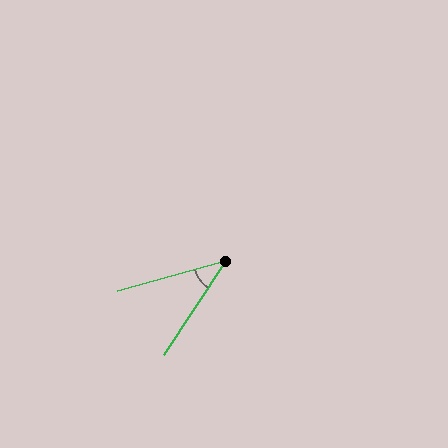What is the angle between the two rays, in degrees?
Approximately 41 degrees.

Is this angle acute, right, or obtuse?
It is acute.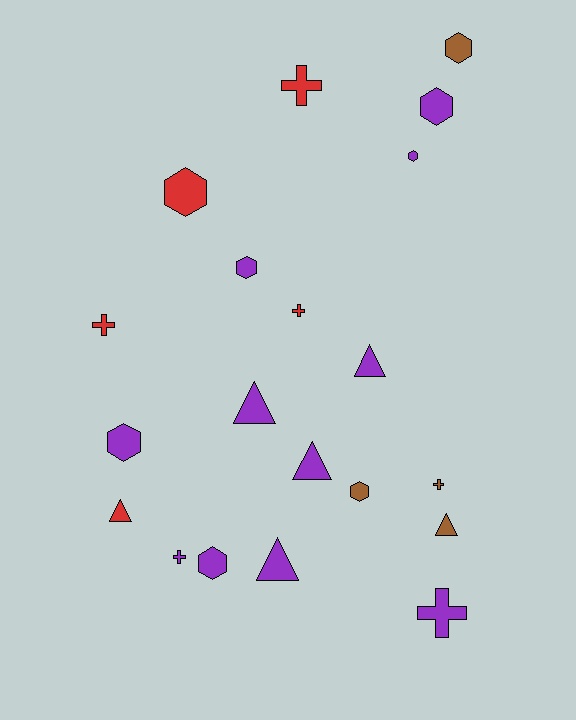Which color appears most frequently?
Purple, with 11 objects.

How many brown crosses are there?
There is 1 brown cross.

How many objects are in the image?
There are 20 objects.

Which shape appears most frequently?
Hexagon, with 8 objects.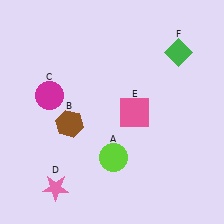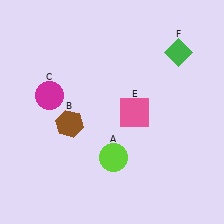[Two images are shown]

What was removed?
The pink star (D) was removed in Image 2.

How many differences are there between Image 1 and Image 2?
There is 1 difference between the two images.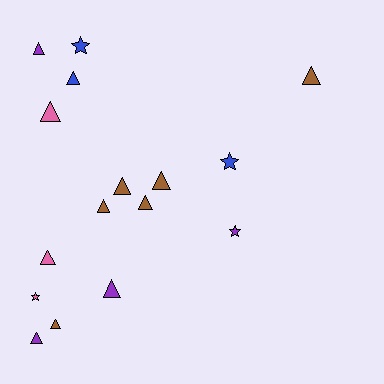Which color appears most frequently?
Brown, with 6 objects.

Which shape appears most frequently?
Triangle, with 12 objects.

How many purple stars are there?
There is 1 purple star.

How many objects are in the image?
There are 16 objects.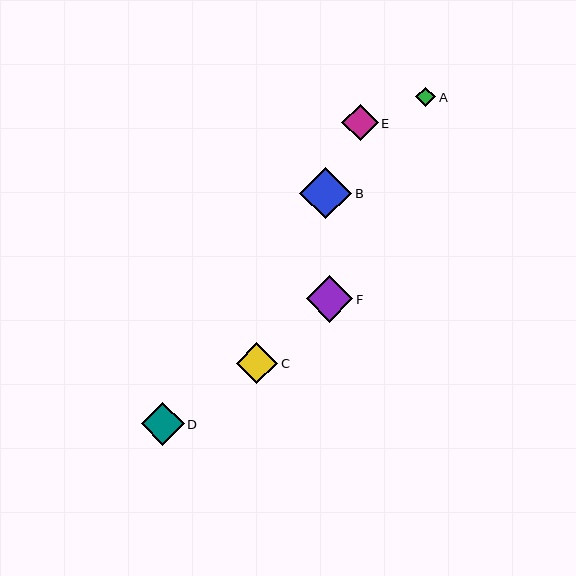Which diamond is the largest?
Diamond B is the largest with a size of approximately 52 pixels.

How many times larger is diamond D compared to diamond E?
Diamond D is approximately 1.2 times the size of diamond E.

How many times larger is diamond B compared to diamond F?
Diamond B is approximately 1.1 times the size of diamond F.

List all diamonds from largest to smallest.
From largest to smallest: B, F, D, C, E, A.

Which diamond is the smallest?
Diamond A is the smallest with a size of approximately 20 pixels.